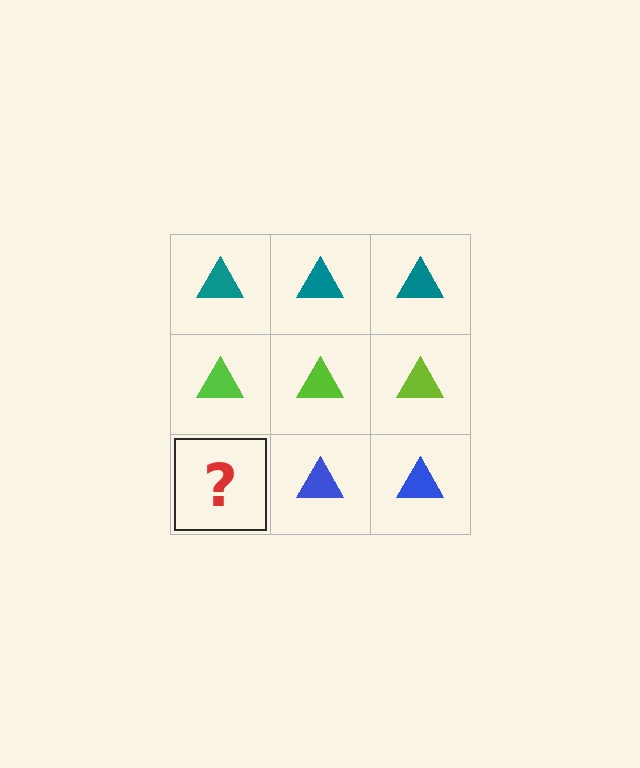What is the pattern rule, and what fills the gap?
The rule is that each row has a consistent color. The gap should be filled with a blue triangle.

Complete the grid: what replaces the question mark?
The question mark should be replaced with a blue triangle.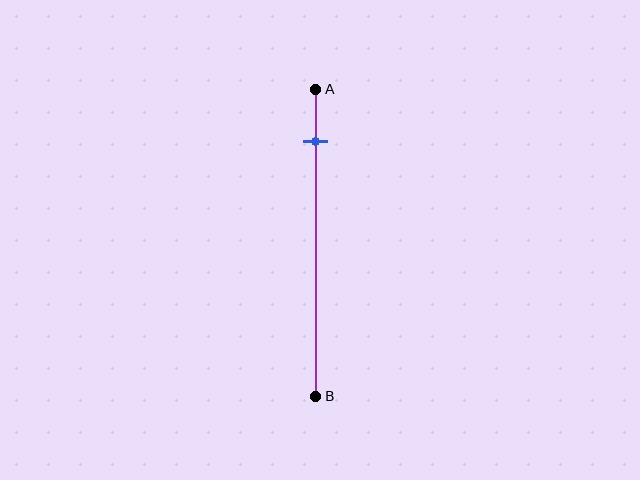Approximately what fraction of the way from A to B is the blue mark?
The blue mark is approximately 15% of the way from A to B.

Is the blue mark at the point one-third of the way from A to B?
No, the mark is at about 15% from A, not at the 33% one-third point.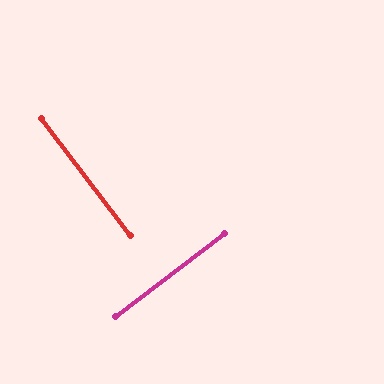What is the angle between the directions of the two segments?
Approximately 90 degrees.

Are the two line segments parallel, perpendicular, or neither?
Perpendicular — they meet at approximately 90°.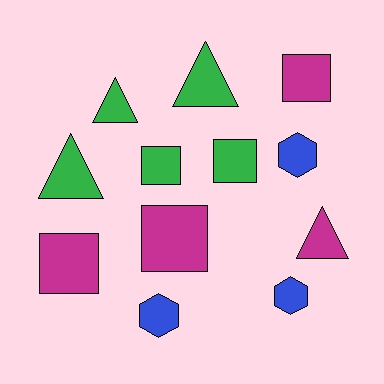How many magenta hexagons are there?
There are no magenta hexagons.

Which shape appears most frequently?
Square, with 5 objects.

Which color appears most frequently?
Green, with 5 objects.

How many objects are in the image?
There are 12 objects.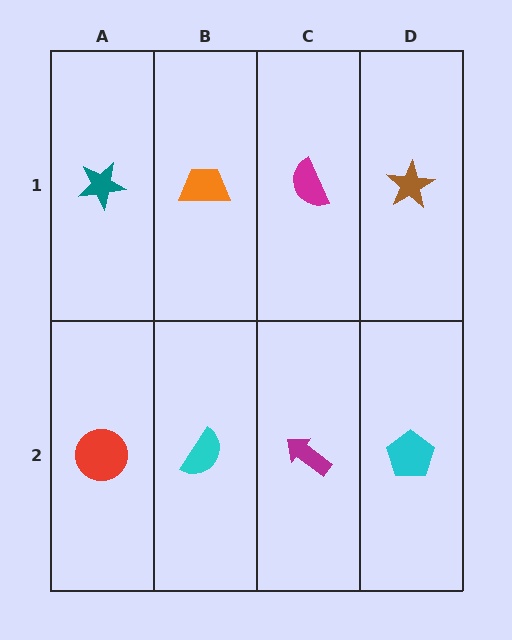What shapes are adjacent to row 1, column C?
A magenta arrow (row 2, column C), an orange trapezoid (row 1, column B), a brown star (row 1, column D).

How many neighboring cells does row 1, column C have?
3.